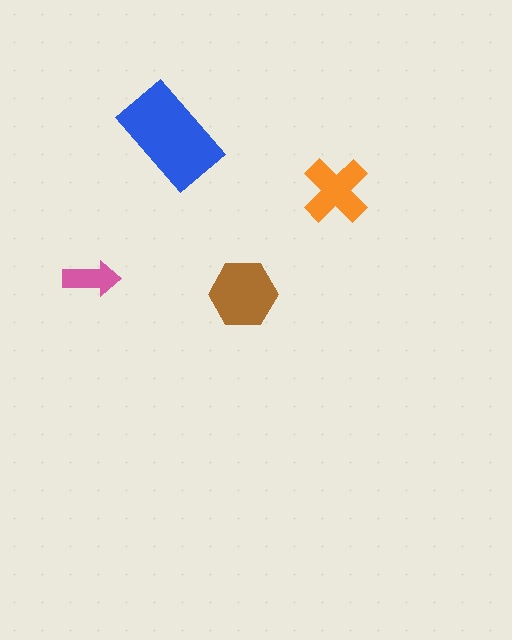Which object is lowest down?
The brown hexagon is bottommost.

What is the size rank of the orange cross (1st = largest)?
3rd.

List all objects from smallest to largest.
The pink arrow, the orange cross, the brown hexagon, the blue rectangle.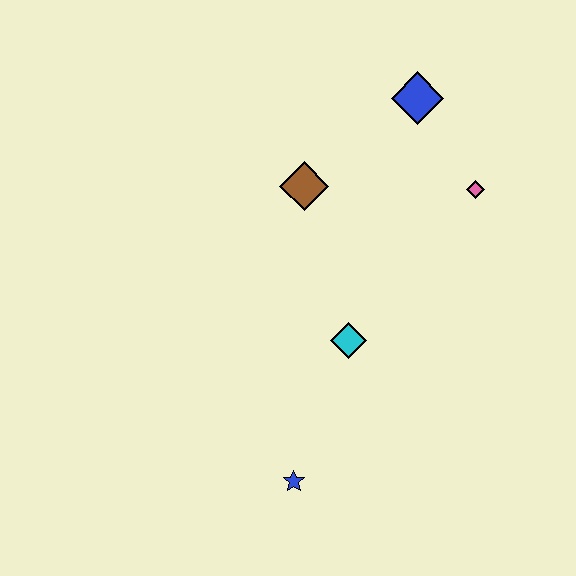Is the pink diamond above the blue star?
Yes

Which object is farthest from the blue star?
The blue diamond is farthest from the blue star.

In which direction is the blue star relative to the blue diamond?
The blue star is below the blue diamond.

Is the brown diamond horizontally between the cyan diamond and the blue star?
Yes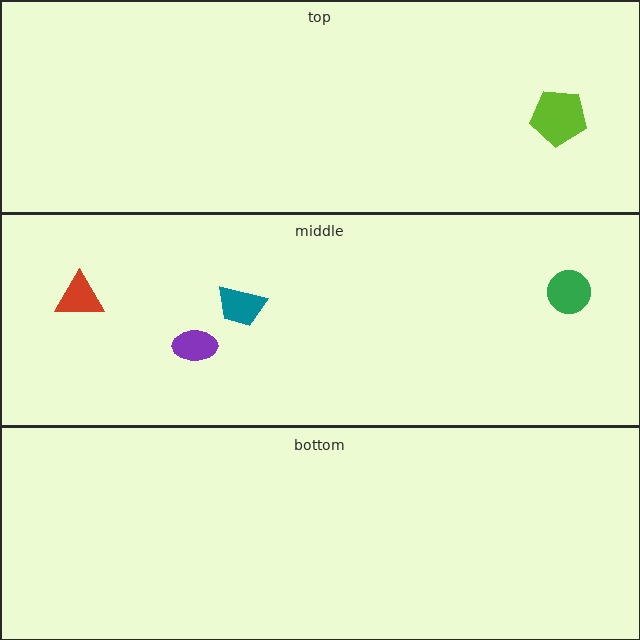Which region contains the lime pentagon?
The top region.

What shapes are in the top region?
The lime pentagon.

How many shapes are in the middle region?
4.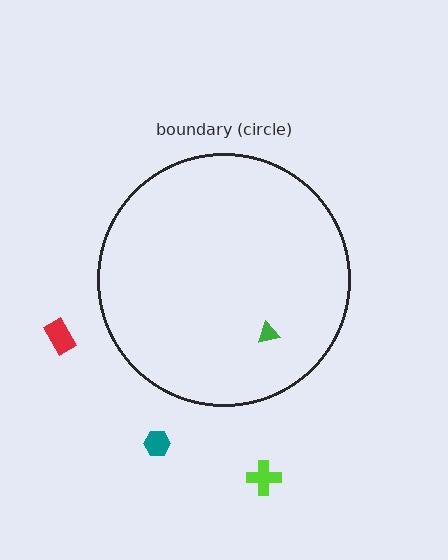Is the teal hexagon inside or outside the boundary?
Outside.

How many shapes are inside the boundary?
1 inside, 3 outside.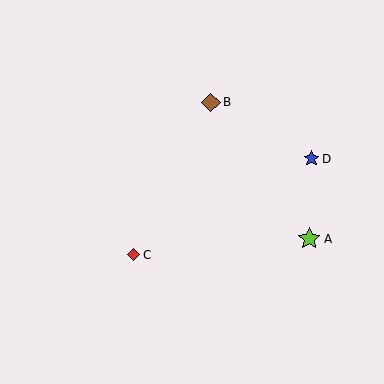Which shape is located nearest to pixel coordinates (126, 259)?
The red diamond (labeled C) at (133, 255) is nearest to that location.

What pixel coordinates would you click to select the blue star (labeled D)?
Click at (311, 159) to select the blue star D.